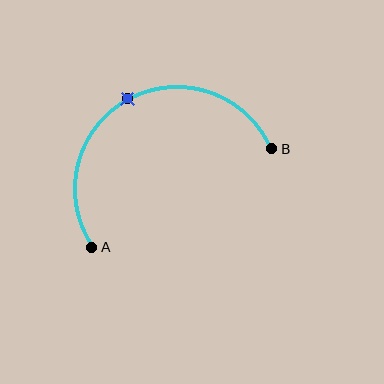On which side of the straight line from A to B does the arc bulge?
The arc bulges above the straight line connecting A and B.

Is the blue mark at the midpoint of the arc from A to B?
Yes. The blue mark lies on the arc at equal arc-length from both A and B — it is the arc midpoint.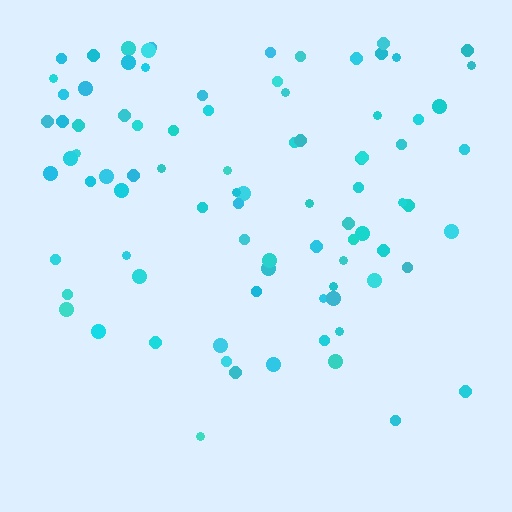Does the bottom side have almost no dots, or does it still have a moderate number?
Still a moderate number, just noticeably fewer than the top.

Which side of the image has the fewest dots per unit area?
The bottom.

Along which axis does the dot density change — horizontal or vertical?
Vertical.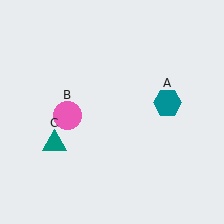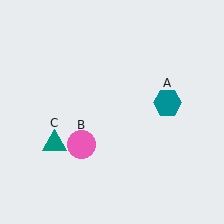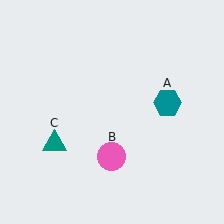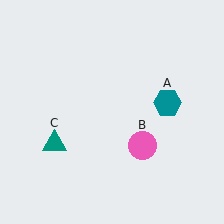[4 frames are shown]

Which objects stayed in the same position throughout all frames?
Teal hexagon (object A) and teal triangle (object C) remained stationary.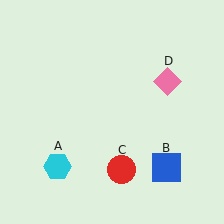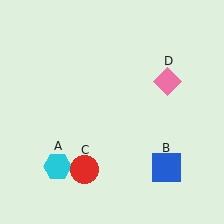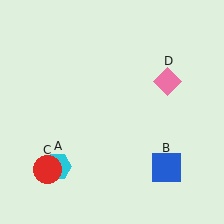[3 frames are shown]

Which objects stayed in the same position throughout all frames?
Cyan hexagon (object A) and blue square (object B) and pink diamond (object D) remained stationary.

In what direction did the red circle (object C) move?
The red circle (object C) moved left.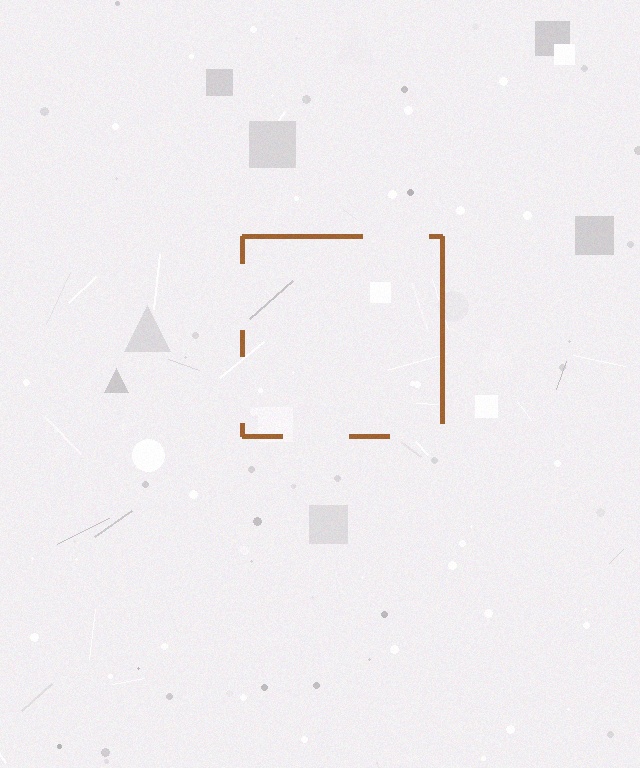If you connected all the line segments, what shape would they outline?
They would outline a square.